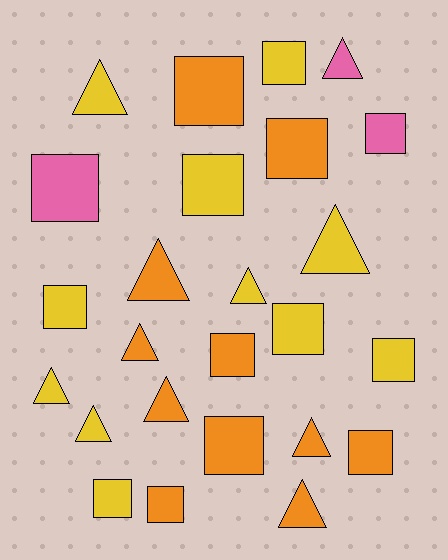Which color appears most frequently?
Orange, with 11 objects.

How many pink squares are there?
There are 2 pink squares.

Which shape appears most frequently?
Square, with 14 objects.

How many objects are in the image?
There are 25 objects.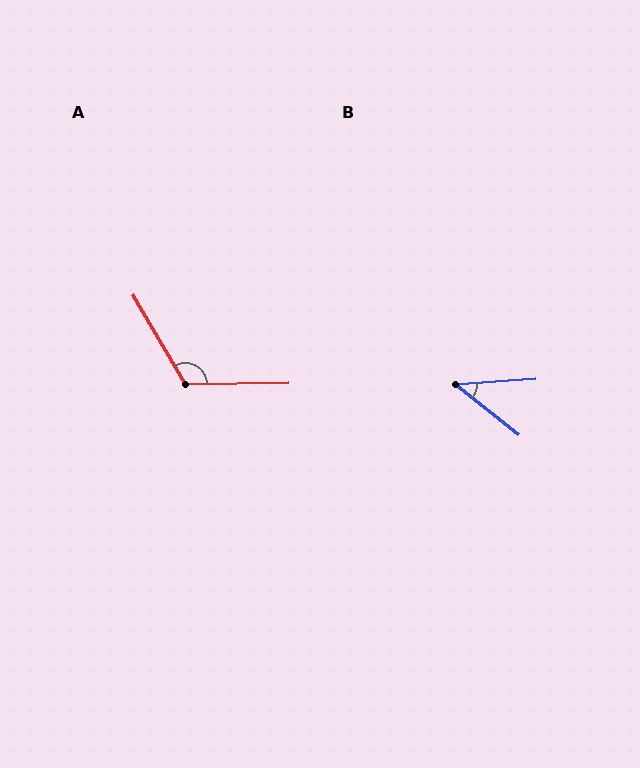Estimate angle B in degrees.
Approximately 43 degrees.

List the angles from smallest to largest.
B (43°), A (120°).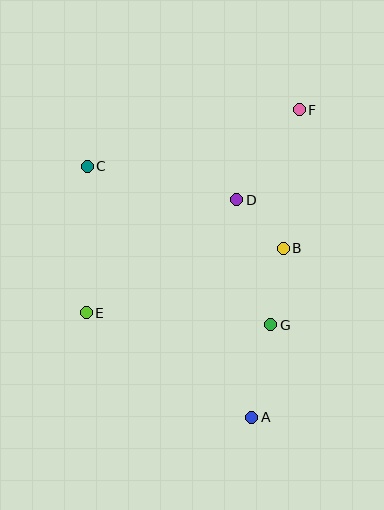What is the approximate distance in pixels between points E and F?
The distance between E and F is approximately 294 pixels.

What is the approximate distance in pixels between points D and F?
The distance between D and F is approximately 110 pixels.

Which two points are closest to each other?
Points B and D are closest to each other.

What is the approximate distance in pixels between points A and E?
The distance between A and E is approximately 196 pixels.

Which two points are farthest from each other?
Points A and F are farthest from each other.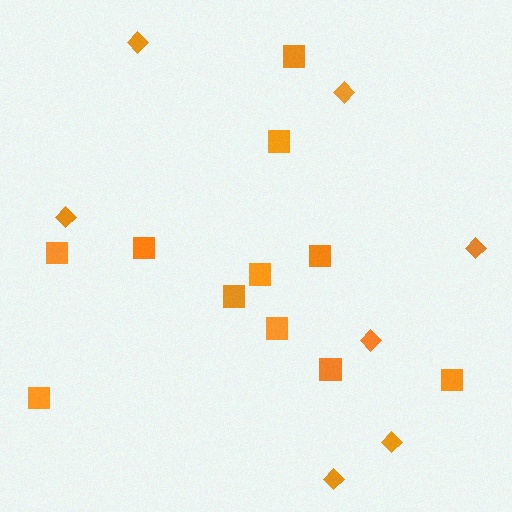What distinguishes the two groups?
There are 2 groups: one group of diamonds (7) and one group of squares (11).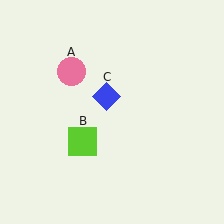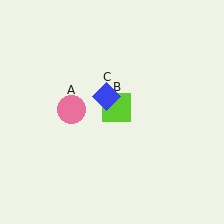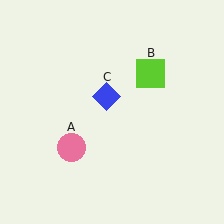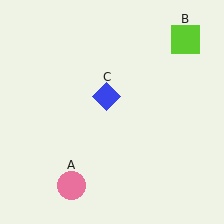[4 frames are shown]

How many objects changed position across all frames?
2 objects changed position: pink circle (object A), lime square (object B).